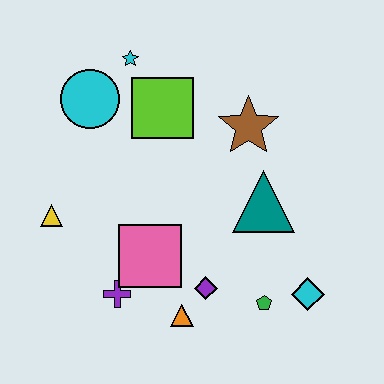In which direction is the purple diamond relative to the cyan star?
The purple diamond is below the cyan star.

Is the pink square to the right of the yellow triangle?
Yes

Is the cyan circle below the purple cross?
No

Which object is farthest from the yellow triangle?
The cyan diamond is farthest from the yellow triangle.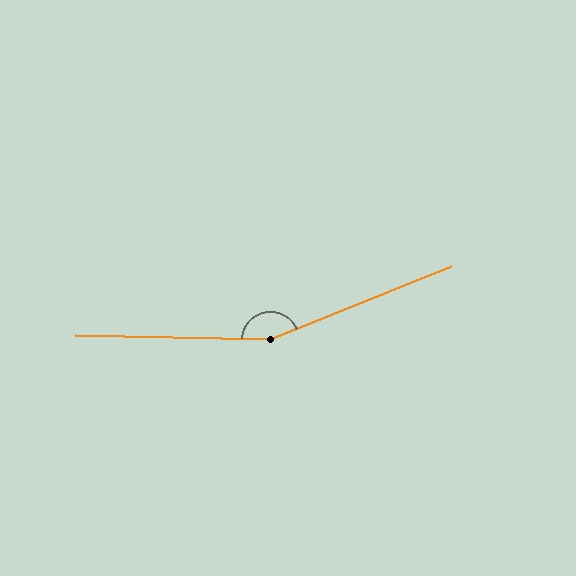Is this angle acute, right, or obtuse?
It is obtuse.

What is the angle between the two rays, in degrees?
Approximately 157 degrees.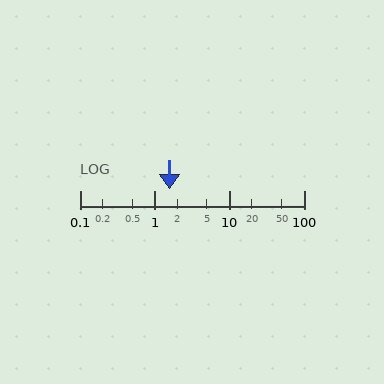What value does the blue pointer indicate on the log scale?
The pointer indicates approximately 1.6.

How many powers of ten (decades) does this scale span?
The scale spans 3 decades, from 0.1 to 100.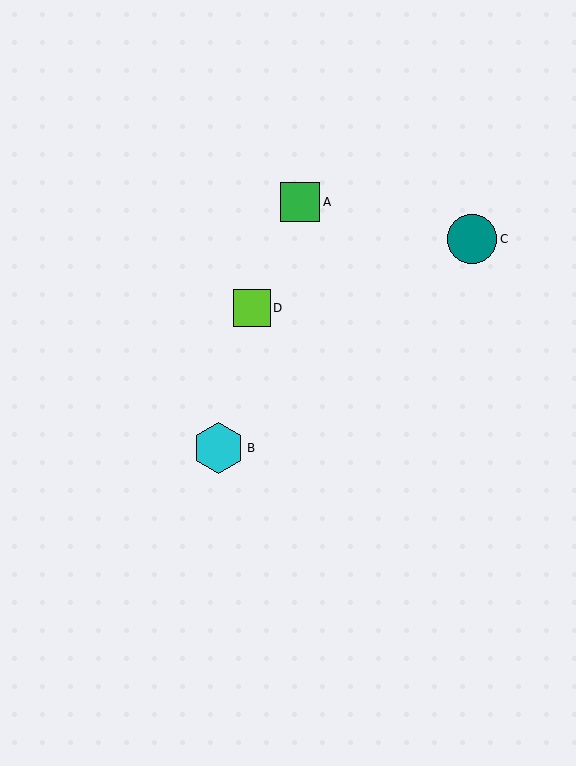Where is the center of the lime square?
The center of the lime square is at (252, 308).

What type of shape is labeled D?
Shape D is a lime square.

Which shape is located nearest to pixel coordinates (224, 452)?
The cyan hexagon (labeled B) at (219, 448) is nearest to that location.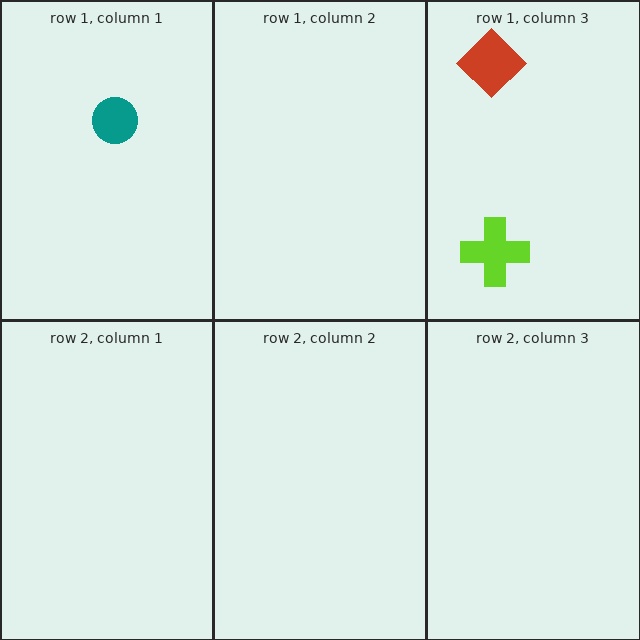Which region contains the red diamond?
The row 1, column 3 region.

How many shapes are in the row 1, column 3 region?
2.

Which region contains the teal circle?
The row 1, column 1 region.